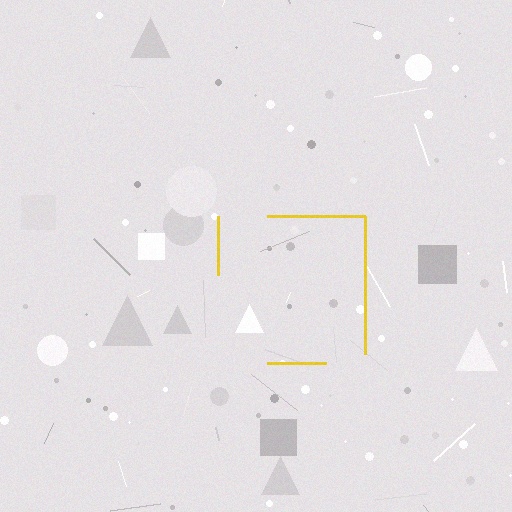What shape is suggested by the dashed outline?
The dashed outline suggests a square.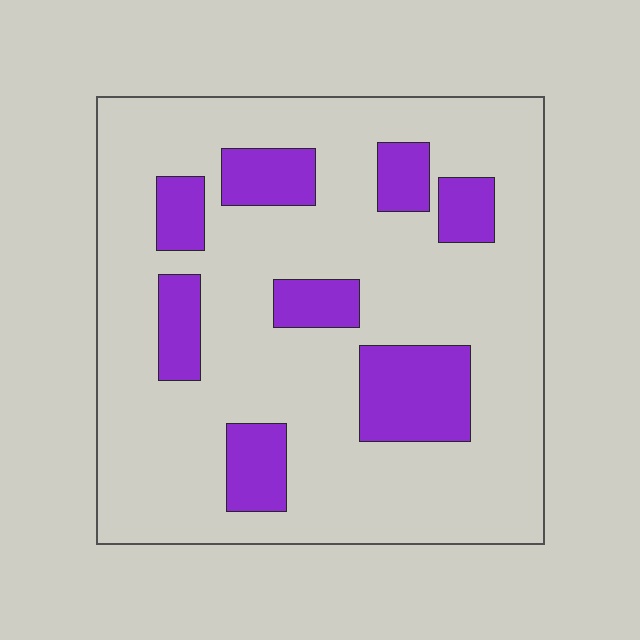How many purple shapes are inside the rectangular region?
8.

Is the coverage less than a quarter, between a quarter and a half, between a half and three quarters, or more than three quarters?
Less than a quarter.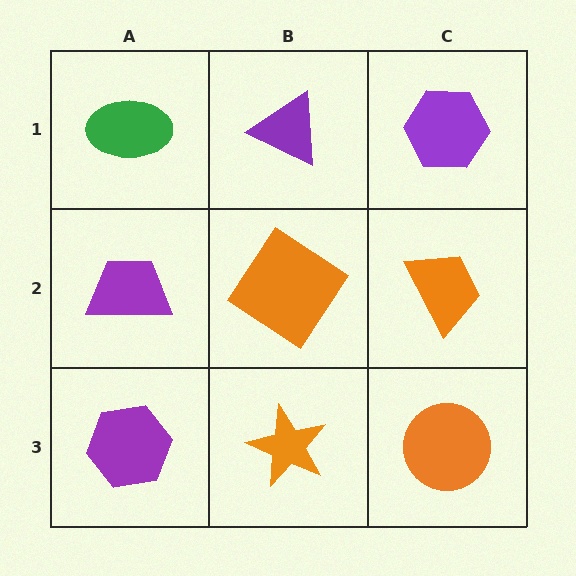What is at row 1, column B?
A purple triangle.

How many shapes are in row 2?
3 shapes.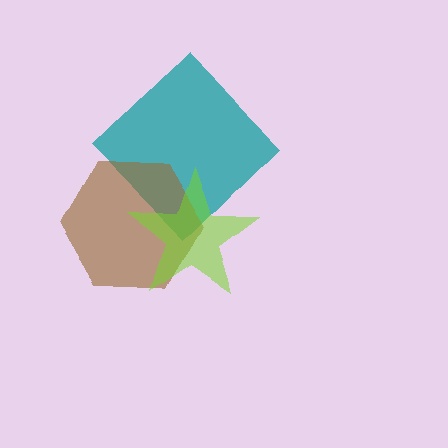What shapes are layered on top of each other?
The layered shapes are: a teal diamond, a brown hexagon, a lime star.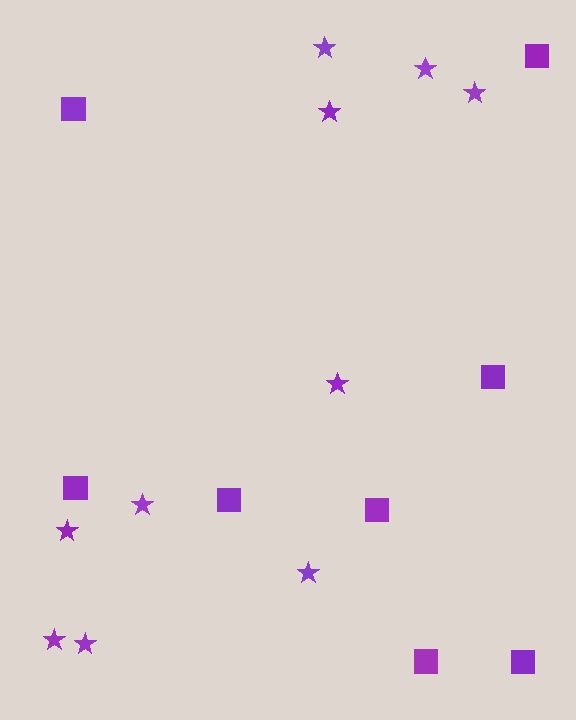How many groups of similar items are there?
There are 2 groups: one group of stars (10) and one group of squares (8).